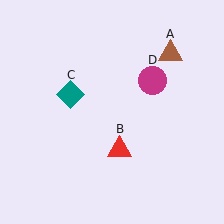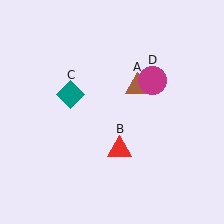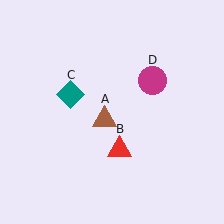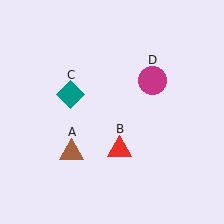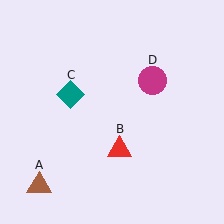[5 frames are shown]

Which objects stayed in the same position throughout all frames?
Red triangle (object B) and teal diamond (object C) and magenta circle (object D) remained stationary.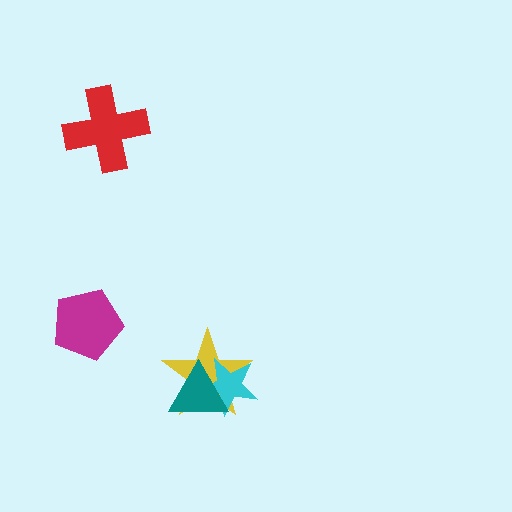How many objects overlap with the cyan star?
2 objects overlap with the cyan star.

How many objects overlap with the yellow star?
2 objects overlap with the yellow star.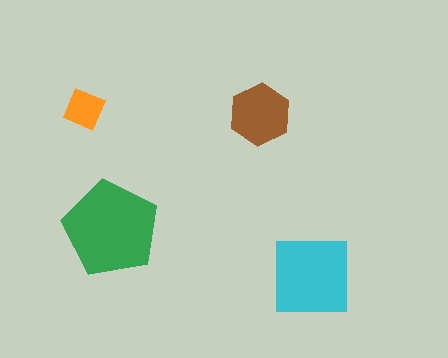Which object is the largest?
The green pentagon.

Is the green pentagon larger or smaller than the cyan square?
Larger.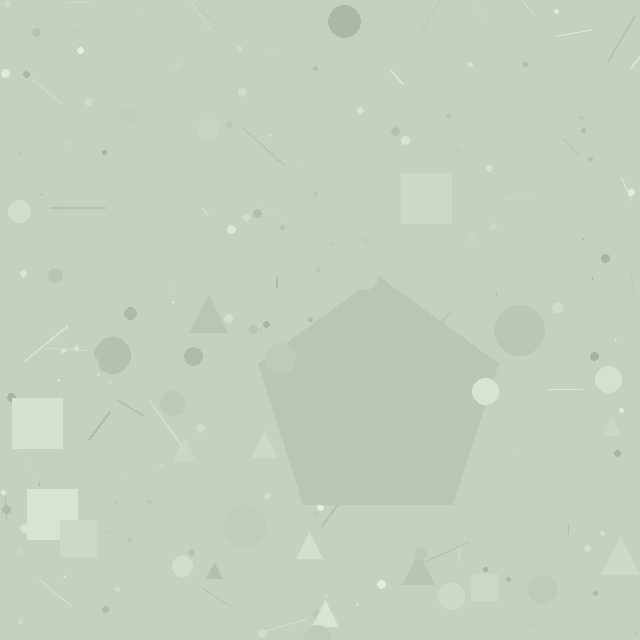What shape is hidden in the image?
A pentagon is hidden in the image.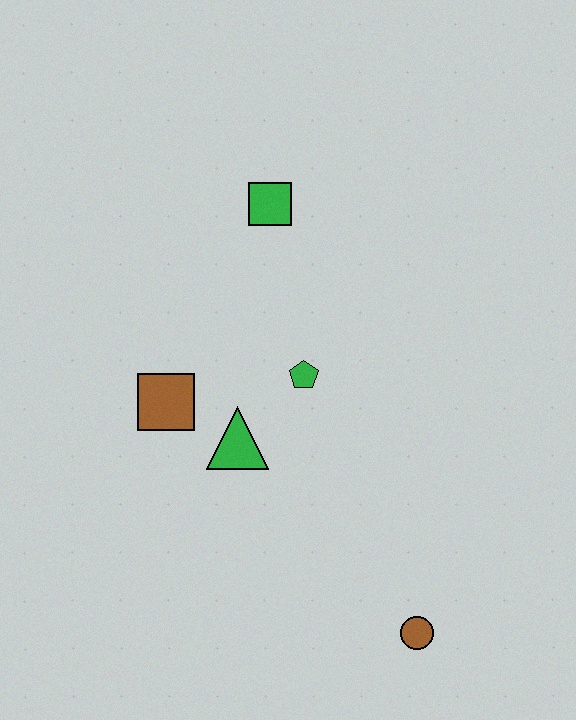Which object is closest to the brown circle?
The green triangle is closest to the brown circle.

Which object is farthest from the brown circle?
The green square is farthest from the brown circle.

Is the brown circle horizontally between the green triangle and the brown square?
No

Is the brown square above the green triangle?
Yes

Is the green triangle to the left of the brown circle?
Yes